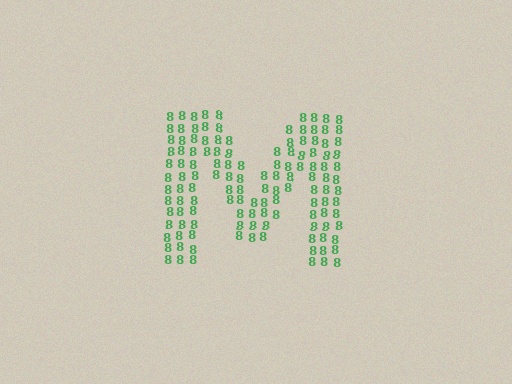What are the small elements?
The small elements are digit 8's.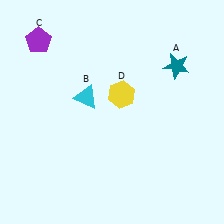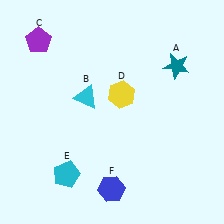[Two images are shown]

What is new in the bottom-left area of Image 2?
A cyan pentagon (E) was added in the bottom-left area of Image 2.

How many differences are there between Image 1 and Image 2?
There are 2 differences between the two images.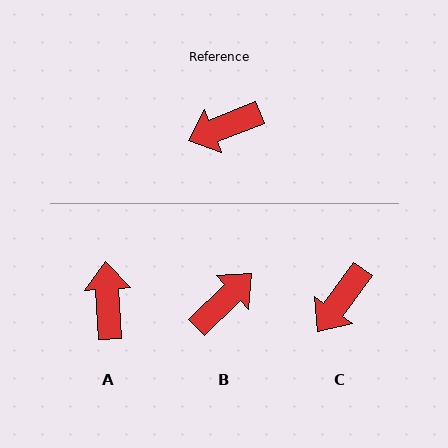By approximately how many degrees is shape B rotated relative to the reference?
Approximately 157 degrees clockwise.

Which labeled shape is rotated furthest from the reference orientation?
B, about 157 degrees away.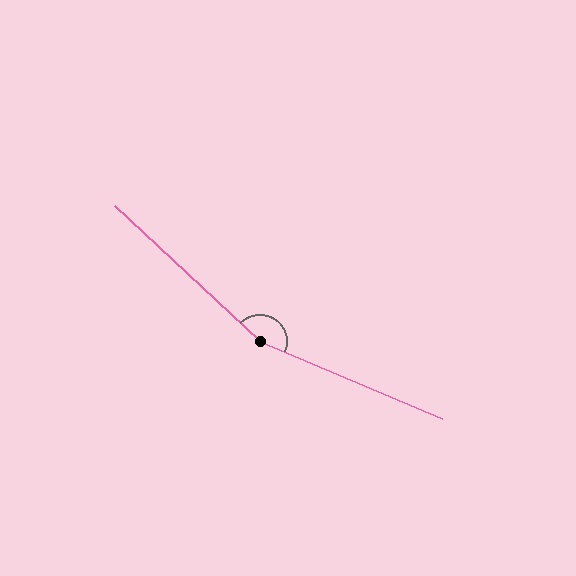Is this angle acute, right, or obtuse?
It is obtuse.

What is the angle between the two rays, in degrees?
Approximately 160 degrees.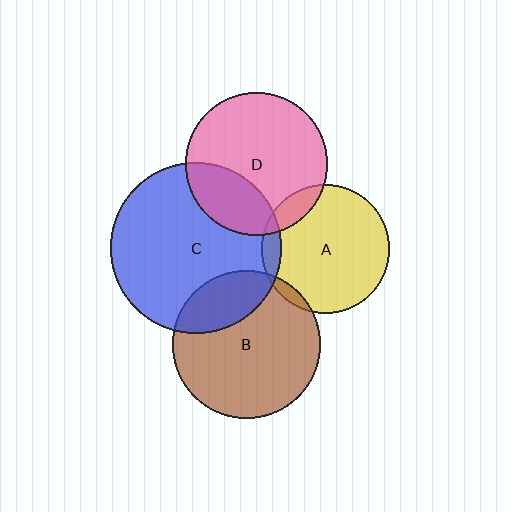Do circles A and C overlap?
Yes.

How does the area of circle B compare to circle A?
Approximately 1.3 times.